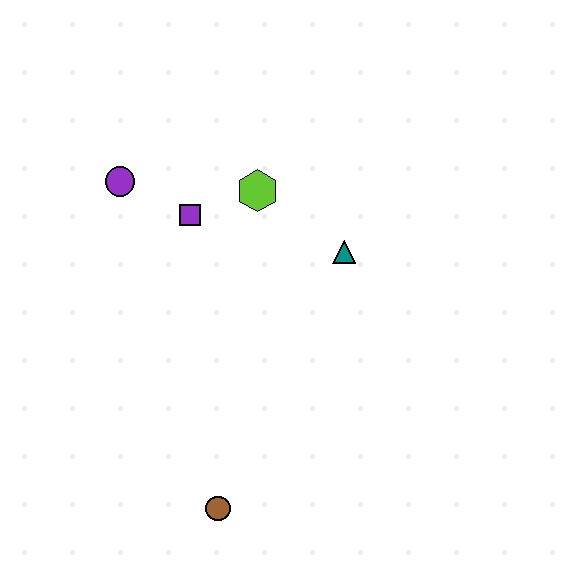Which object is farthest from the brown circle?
The purple circle is farthest from the brown circle.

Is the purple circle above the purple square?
Yes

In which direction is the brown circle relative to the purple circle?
The brown circle is below the purple circle.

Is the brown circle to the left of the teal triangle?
Yes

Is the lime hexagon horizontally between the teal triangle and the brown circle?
Yes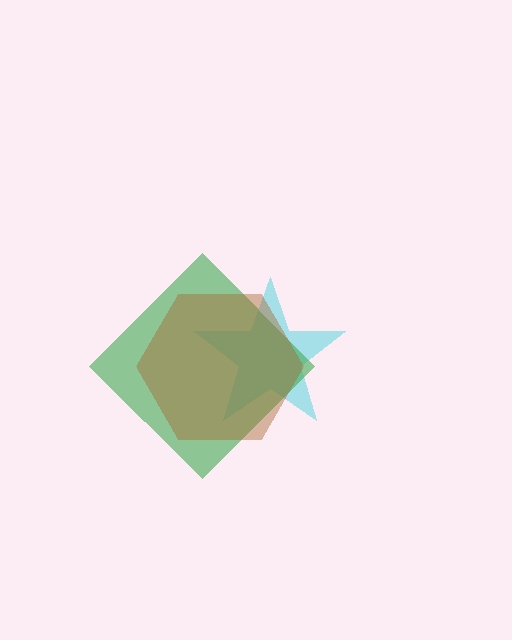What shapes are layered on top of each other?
The layered shapes are: a cyan star, a green diamond, a brown hexagon.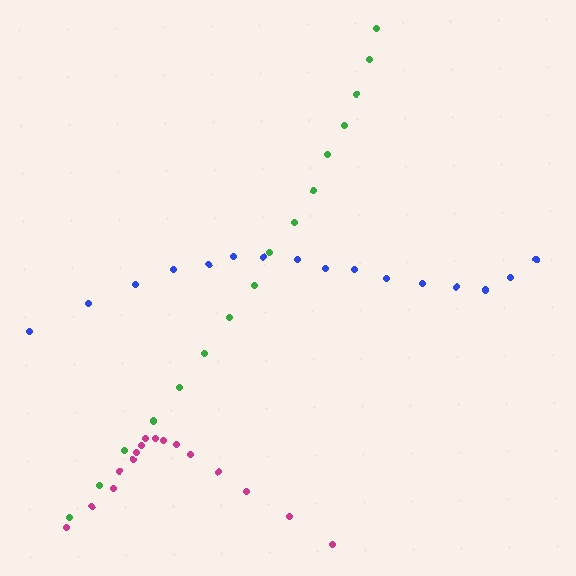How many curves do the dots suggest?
There are 3 distinct paths.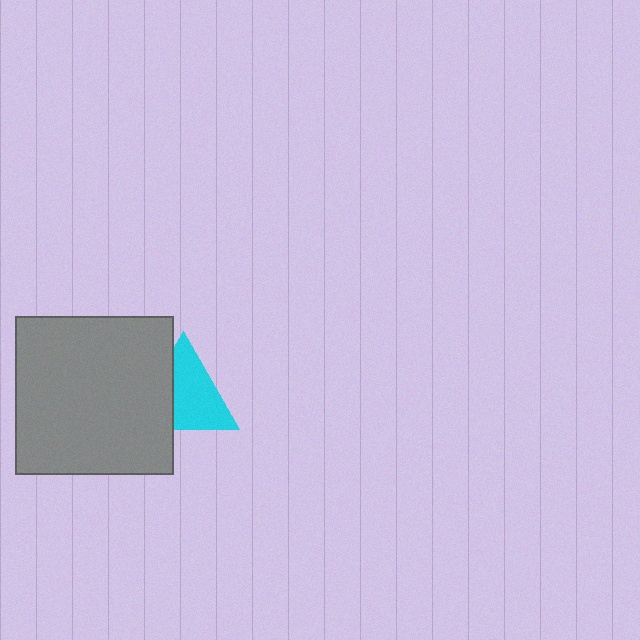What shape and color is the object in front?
The object in front is a gray square.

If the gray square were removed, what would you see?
You would see the complete cyan triangle.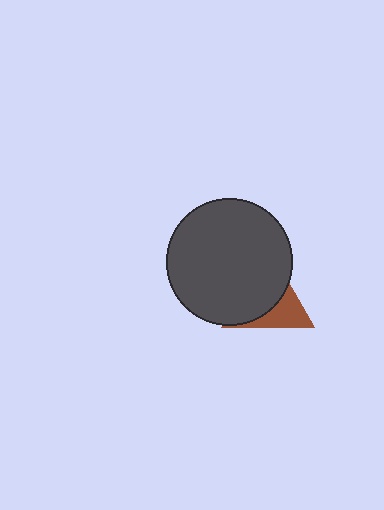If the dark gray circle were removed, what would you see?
You would see the complete brown triangle.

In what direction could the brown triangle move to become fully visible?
The brown triangle could move toward the lower-right. That would shift it out from behind the dark gray circle entirely.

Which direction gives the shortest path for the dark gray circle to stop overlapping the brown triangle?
Moving toward the upper-left gives the shortest separation.